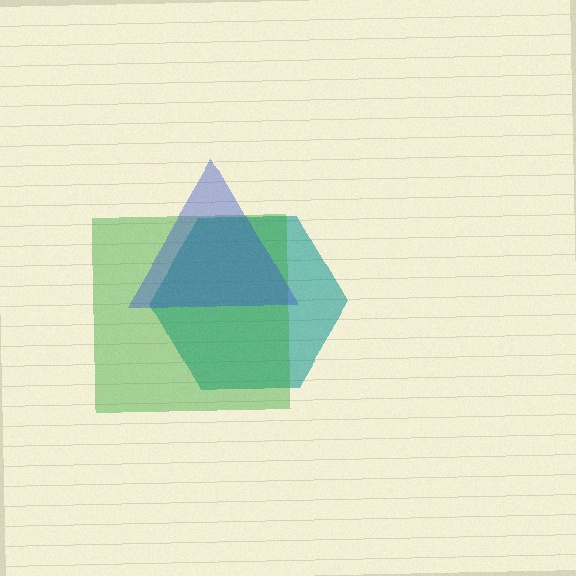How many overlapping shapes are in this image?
There are 3 overlapping shapes in the image.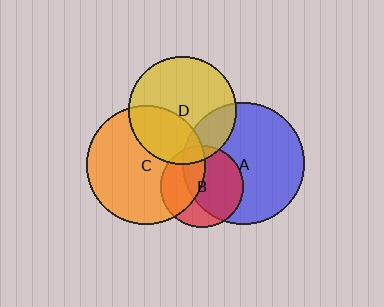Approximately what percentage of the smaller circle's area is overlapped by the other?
Approximately 20%.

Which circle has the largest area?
Circle A (blue).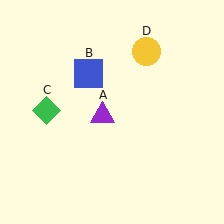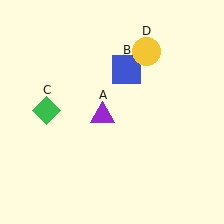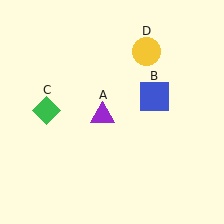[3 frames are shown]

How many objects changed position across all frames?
1 object changed position: blue square (object B).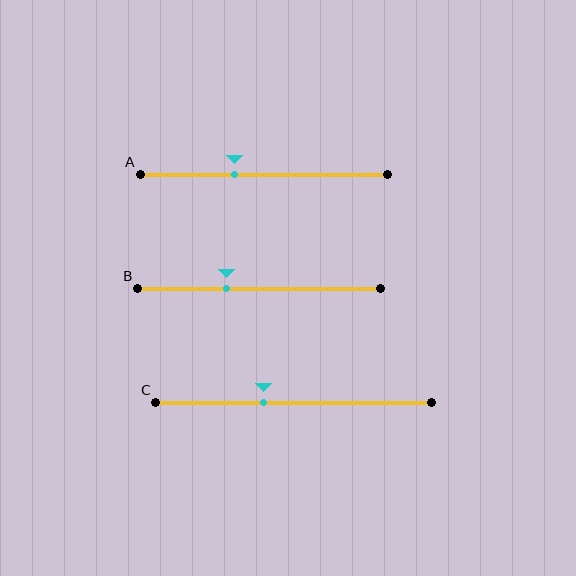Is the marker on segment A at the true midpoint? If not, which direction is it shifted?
No, the marker on segment A is shifted to the left by about 12% of the segment length.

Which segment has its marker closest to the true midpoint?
Segment C has its marker closest to the true midpoint.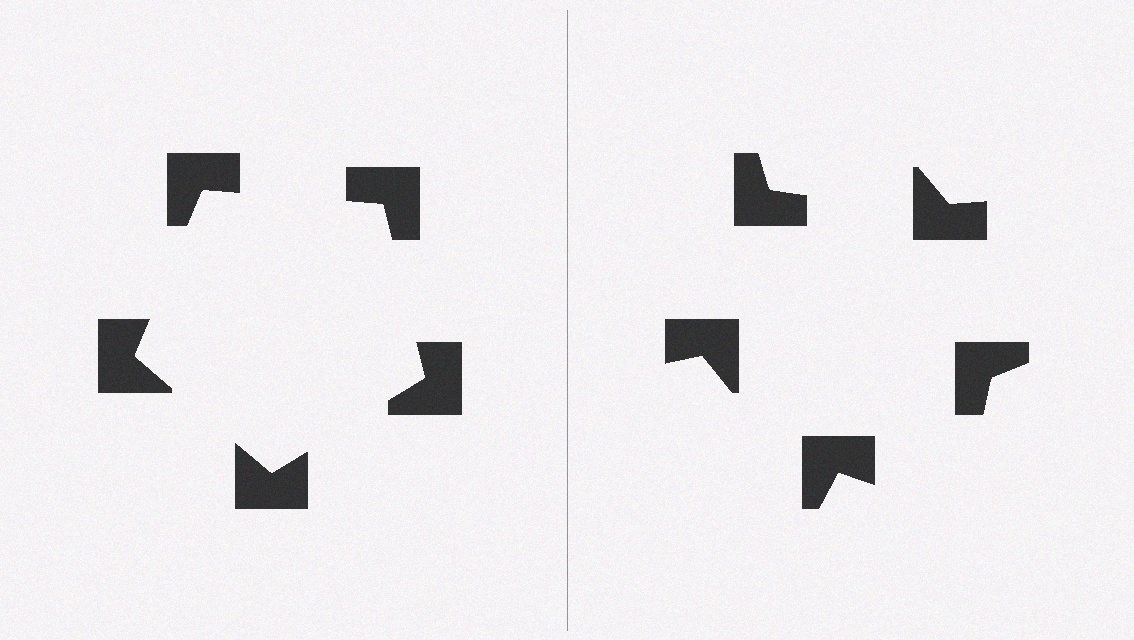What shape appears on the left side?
An illusory pentagon.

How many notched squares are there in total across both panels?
10 — 5 on each side.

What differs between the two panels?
The notched squares are positioned identically on both sides; only the wedge orientations differ. On the left they align to a pentagon; on the right they are misaligned.